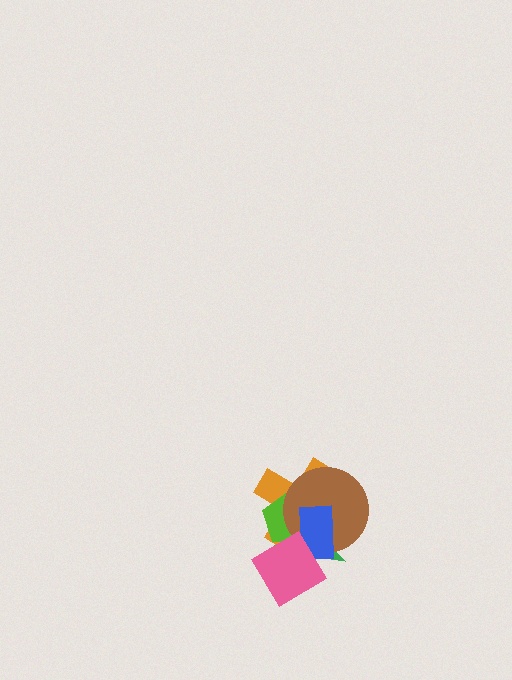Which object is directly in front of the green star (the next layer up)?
The lime pentagon is directly in front of the green star.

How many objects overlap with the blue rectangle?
5 objects overlap with the blue rectangle.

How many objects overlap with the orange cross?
5 objects overlap with the orange cross.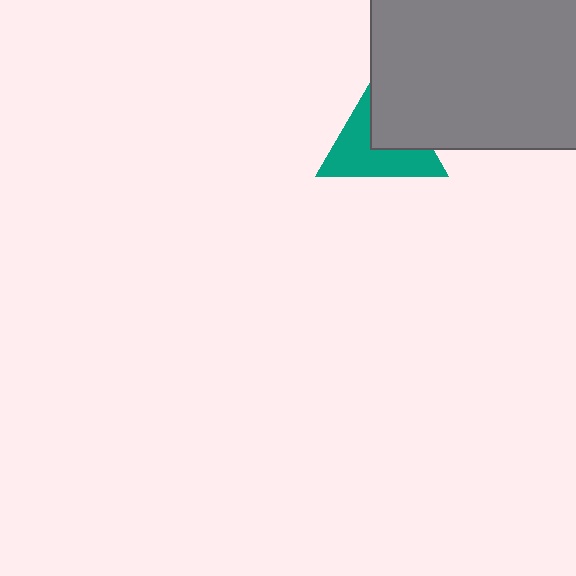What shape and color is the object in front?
The object in front is a gray rectangle.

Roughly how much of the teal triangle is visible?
About half of it is visible (roughly 59%).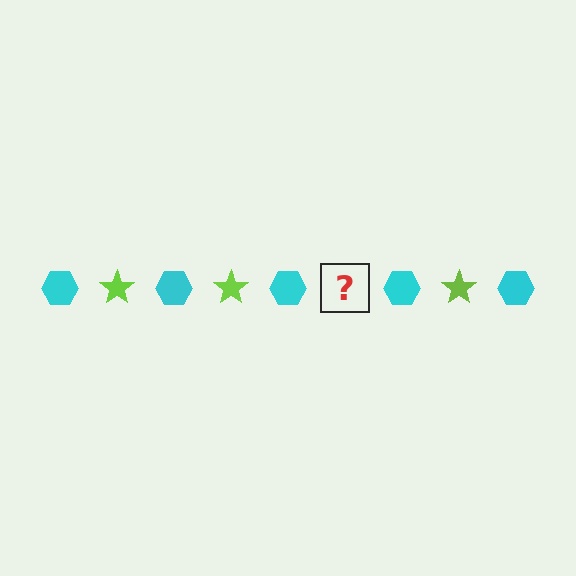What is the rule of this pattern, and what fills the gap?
The rule is that the pattern alternates between cyan hexagon and lime star. The gap should be filled with a lime star.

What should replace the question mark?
The question mark should be replaced with a lime star.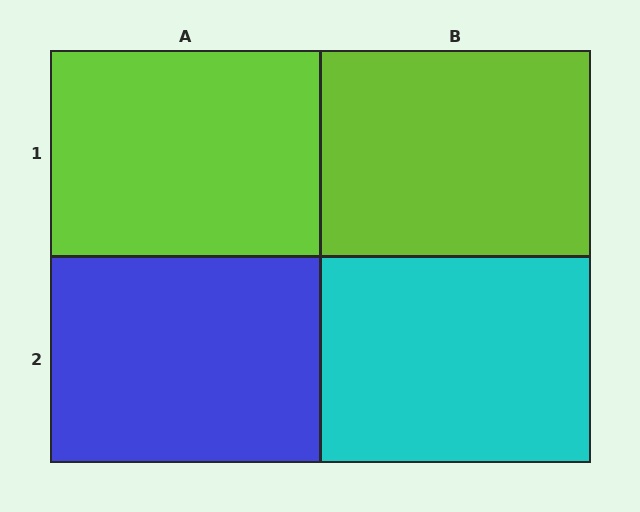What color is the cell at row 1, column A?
Lime.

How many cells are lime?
2 cells are lime.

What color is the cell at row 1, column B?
Lime.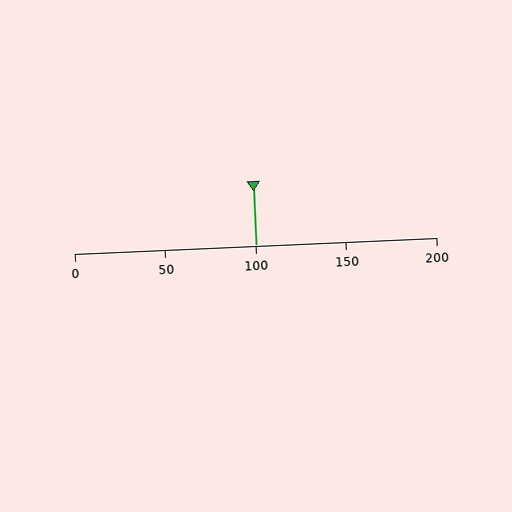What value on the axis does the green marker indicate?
The marker indicates approximately 100.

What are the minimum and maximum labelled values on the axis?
The axis runs from 0 to 200.